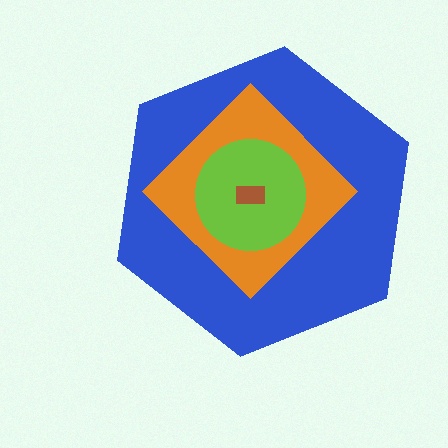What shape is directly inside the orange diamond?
The lime circle.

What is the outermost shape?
The blue hexagon.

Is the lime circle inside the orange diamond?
Yes.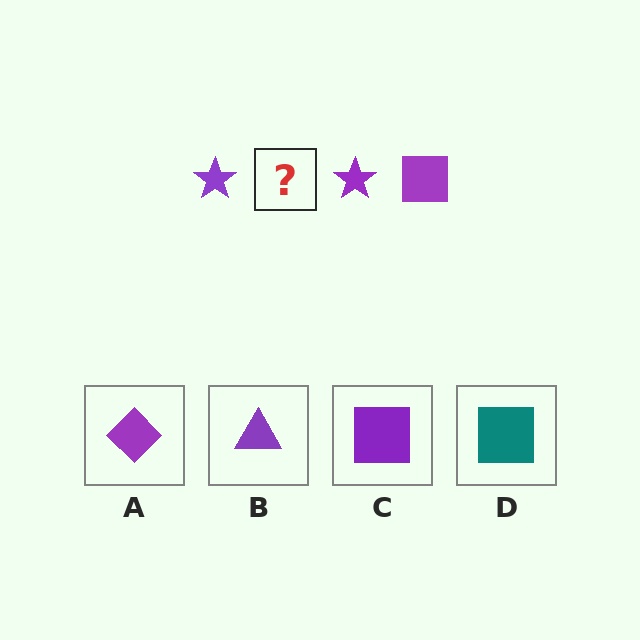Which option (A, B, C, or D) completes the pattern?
C.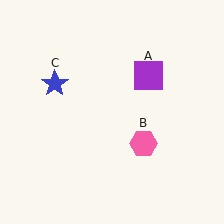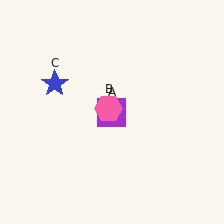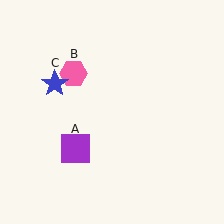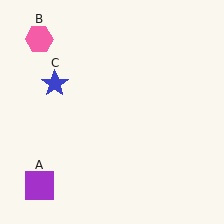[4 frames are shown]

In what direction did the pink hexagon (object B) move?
The pink hexagon (object B) moved up and to the left.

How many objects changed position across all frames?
2 objects changed position: purple square (object A), pink hexagon (object B).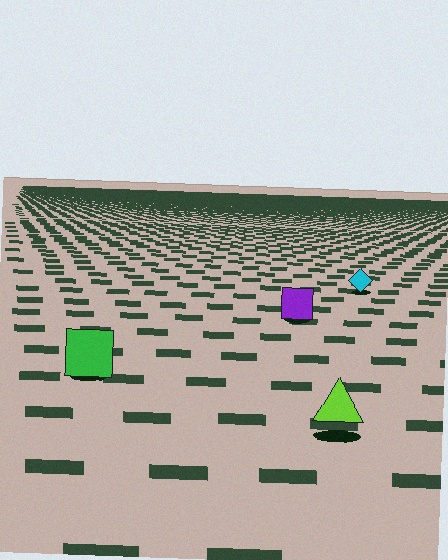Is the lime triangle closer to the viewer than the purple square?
Yes. The lime triangle is closer — you can tell from the texture gradient: the ground texture is coarser near it.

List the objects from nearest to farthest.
From nearest to farthest: the lime triangle, the green square, the purple square, the cyan diamond.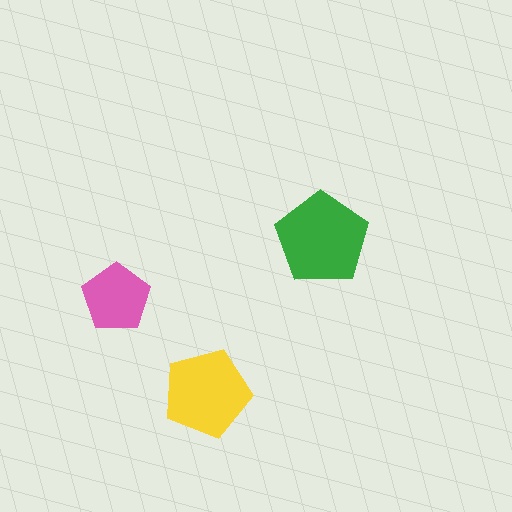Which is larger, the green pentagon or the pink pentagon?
The green one.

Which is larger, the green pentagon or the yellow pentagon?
The green one.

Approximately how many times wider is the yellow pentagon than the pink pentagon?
About 1.5 times wider.